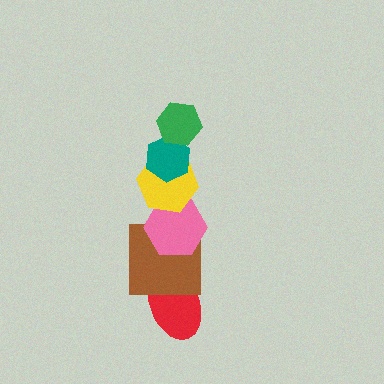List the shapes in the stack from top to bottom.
From top to bottom: the green hexagon, the teal hexagon, the yellow hexagon, the pink hexagon, the brown square, the red ellipse.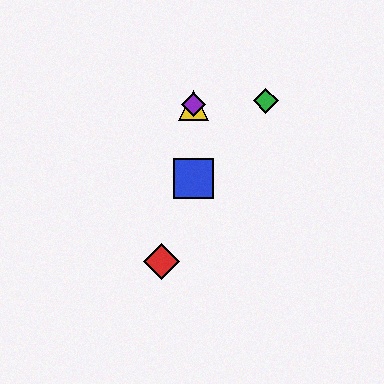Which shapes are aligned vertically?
The blue square, the yellow triangle, the purple diamond are aligned vertically.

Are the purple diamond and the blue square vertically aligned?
Yes, both are at x≈194.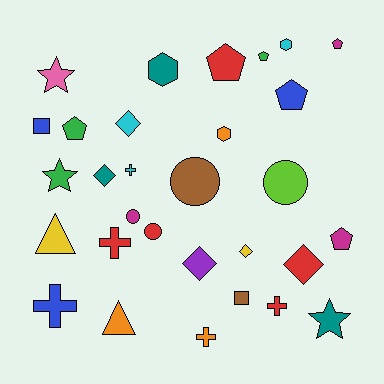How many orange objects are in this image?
There are 3 orange objects.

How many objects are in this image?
There are 30 objects.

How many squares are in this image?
There are 2 squares.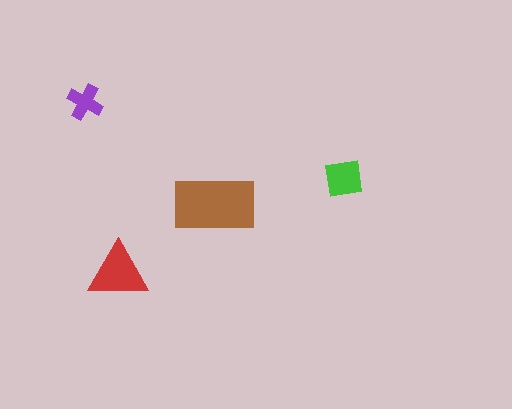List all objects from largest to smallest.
The brown rectangle, the red triangle, the green square, the purple cross.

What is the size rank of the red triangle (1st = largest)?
2nd.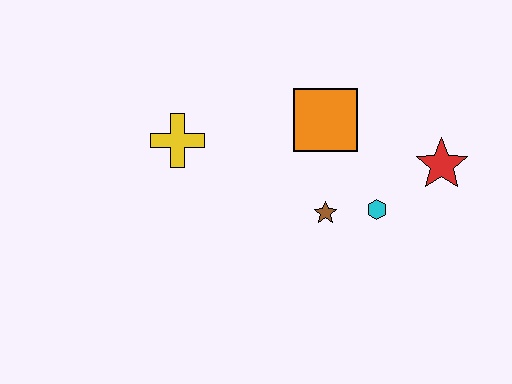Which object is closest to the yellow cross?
The orange square is closest to the yellow cross.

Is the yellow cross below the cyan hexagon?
No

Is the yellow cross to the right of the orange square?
No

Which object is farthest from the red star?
The yellow cross is farthest from the red star.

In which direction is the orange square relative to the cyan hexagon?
The orange square is above the cyan hexagon.